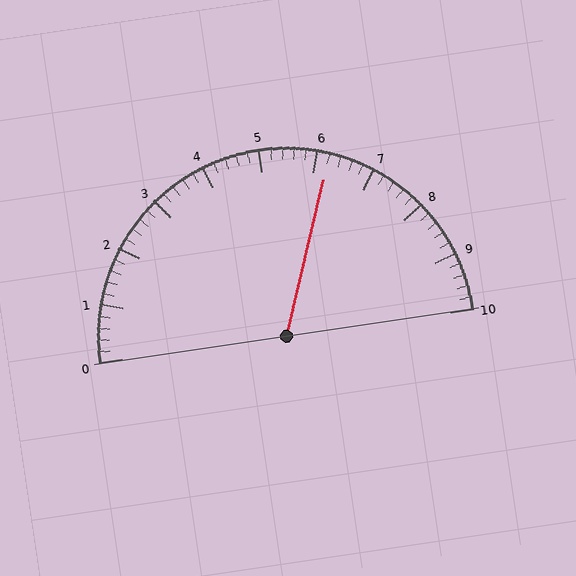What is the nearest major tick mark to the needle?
The nearest major tick mark is 6.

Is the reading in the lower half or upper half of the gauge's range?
The reading is in the upper half of the range (0 to 10).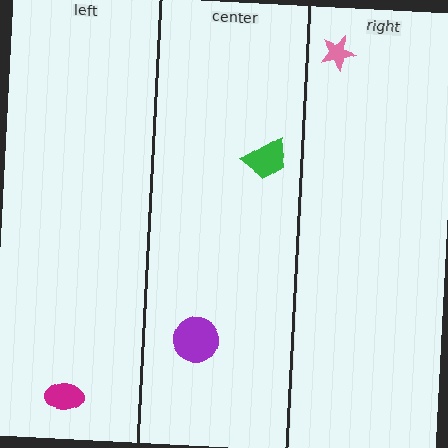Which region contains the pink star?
The right region.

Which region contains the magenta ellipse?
The left region.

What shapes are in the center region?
The green trapezoid, the purple circle.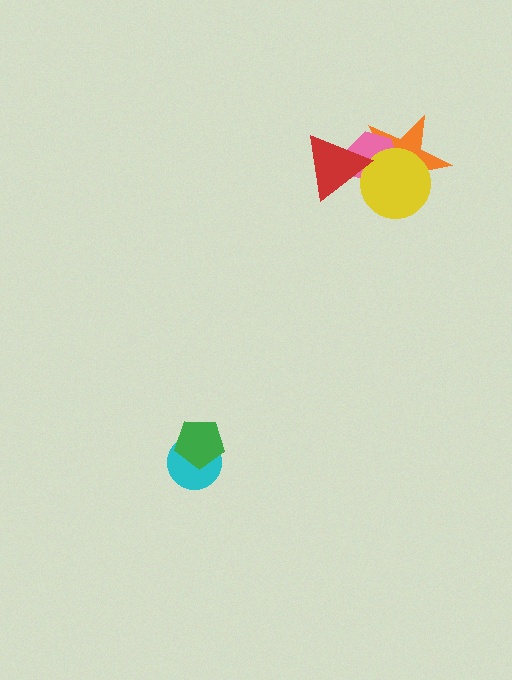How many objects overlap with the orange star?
3 objects overlap with the orange star.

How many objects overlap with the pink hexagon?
3 objects overlap with the pink hexagon.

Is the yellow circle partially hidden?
Yes, it is partially covered by another shape.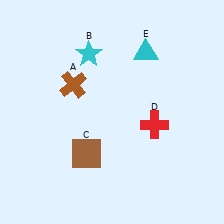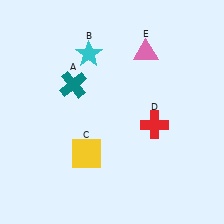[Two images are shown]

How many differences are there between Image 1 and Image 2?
There are 3 differences between the two images.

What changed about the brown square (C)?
In Image 1, C is brown. In Image 2, it changed to yellow.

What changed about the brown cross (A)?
In Image 1, A is brown. In Image 2, it changed to teal.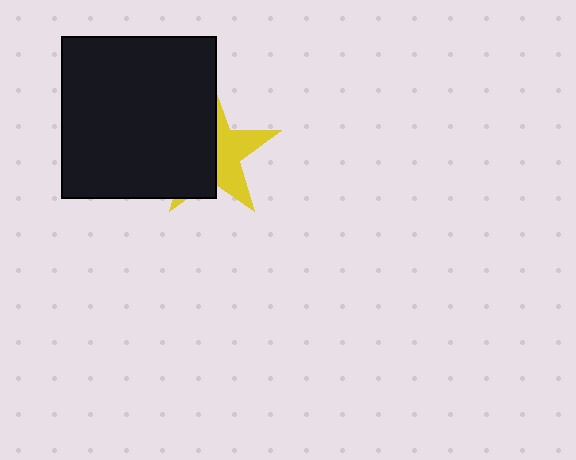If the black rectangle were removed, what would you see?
You would see the complete yellow star.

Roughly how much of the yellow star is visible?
A small part of it is visible (roughly 43%).